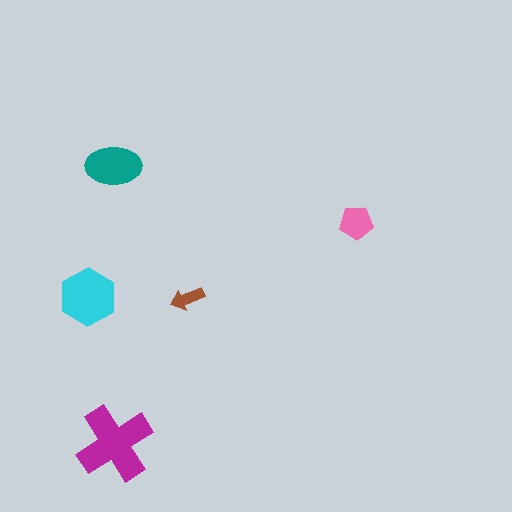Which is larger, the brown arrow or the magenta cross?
The magenta cross.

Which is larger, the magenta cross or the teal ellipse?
The magenta cross.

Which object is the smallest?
The brown arrow.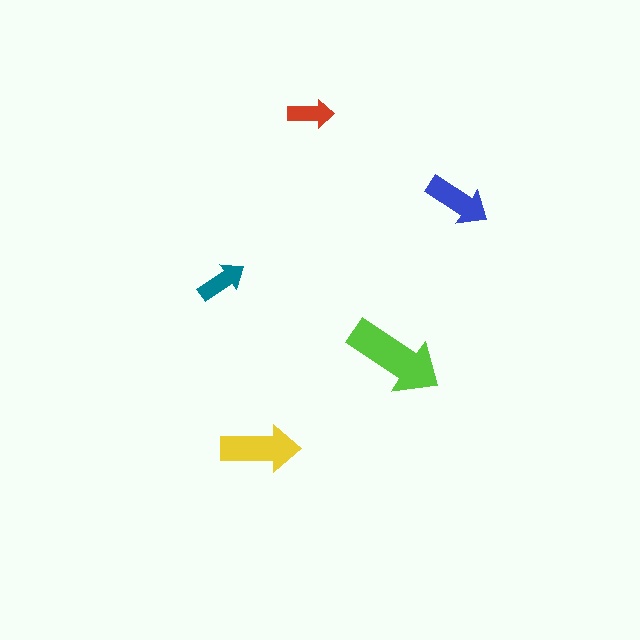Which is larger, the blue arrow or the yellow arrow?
The yellow one.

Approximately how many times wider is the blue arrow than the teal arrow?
About 1.5 times wider.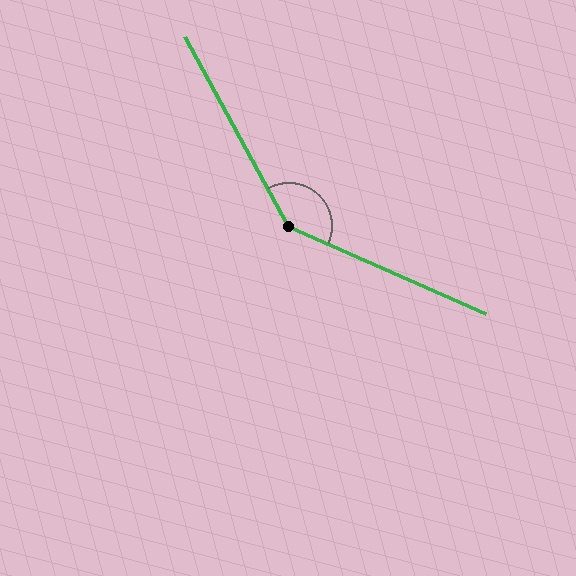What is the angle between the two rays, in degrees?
Approximately 143 degrees.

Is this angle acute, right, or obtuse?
It is obtuse.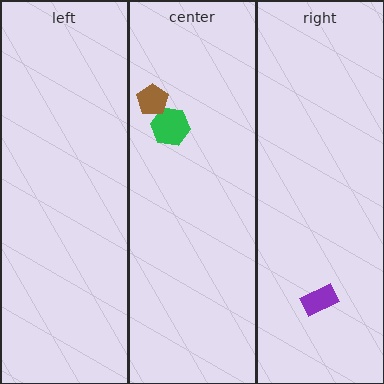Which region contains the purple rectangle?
The right region.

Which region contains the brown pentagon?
The center region.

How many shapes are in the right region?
1.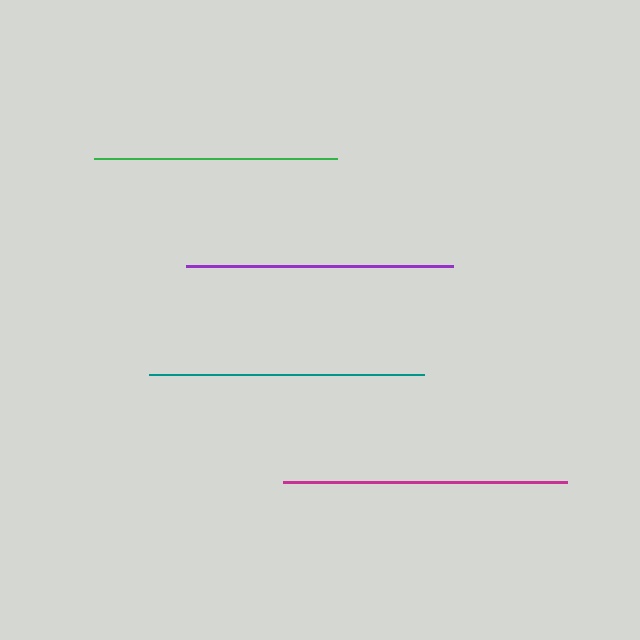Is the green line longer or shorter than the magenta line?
The magenta line is longer than the green line.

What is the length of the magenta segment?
The magenta segment is approximately 284 pixels long.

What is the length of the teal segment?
The teal segment is approximately 275 pixels long.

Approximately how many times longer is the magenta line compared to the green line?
The magenta line is approximately 1.2 times the length of the green line.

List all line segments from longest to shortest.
From longest to shortest: magenta, teal, purple, green.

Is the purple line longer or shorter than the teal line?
The teal line is longer than the purple line.